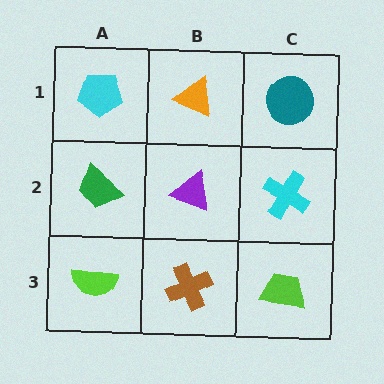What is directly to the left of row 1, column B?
A cyan pentagon.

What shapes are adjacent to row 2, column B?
An orange triangle (row 1, column B), a brown cross (row 3, column B), a green trapezoid (row 2, column A), a cyan cross (row 2, column C).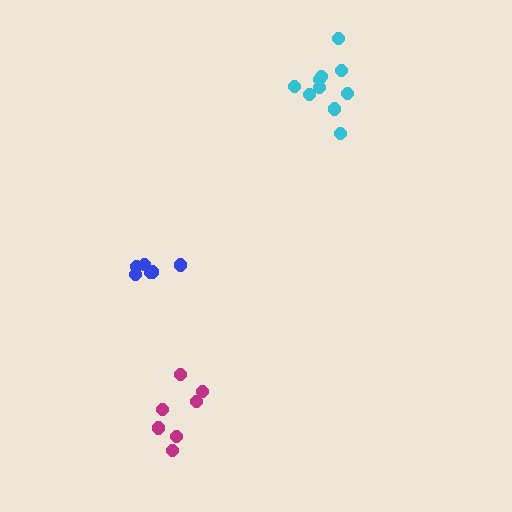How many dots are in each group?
Group 1: 7 dots, Group 2: 10 dots, Group 3: 6 dots (23 total).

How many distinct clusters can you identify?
There are 3 distinct clusters.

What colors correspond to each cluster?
The clusters are colored: magenta, cyan, blue.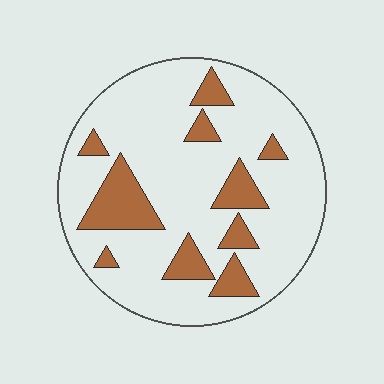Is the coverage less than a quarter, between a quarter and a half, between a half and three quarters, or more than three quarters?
Less than a quarter.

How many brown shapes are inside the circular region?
10.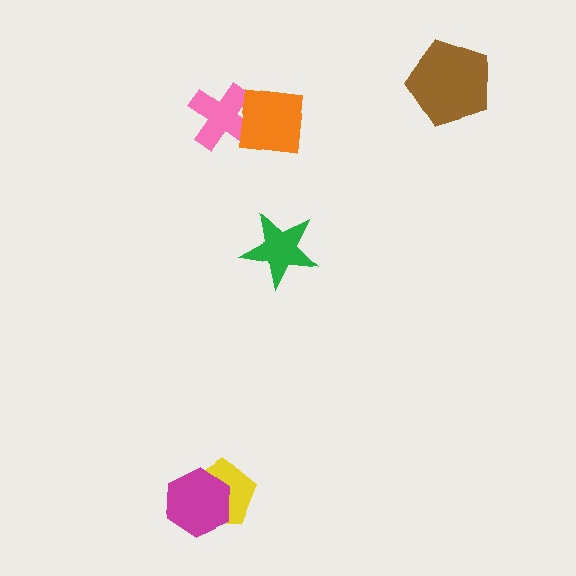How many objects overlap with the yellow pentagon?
1 object overlaps with the yellow pentagon.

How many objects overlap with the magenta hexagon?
1 object overlaps with the magenta hexagon.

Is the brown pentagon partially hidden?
No, no other shape covers it.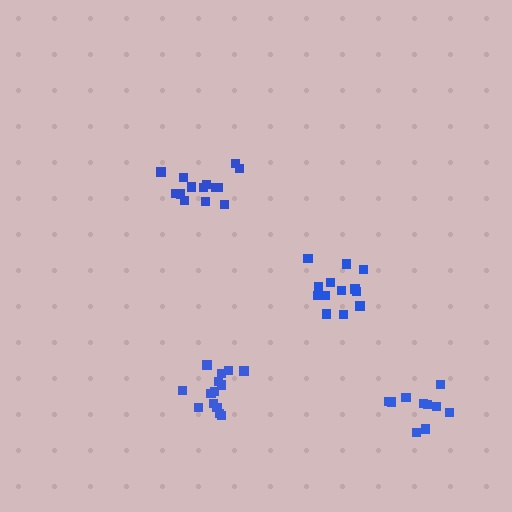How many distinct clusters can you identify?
There are 4 distinct clusters.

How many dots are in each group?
Group 1: 14 dots, Group 2: 13 dots, Group 3: 14 dots, Group 4: 10 dots (51 total).